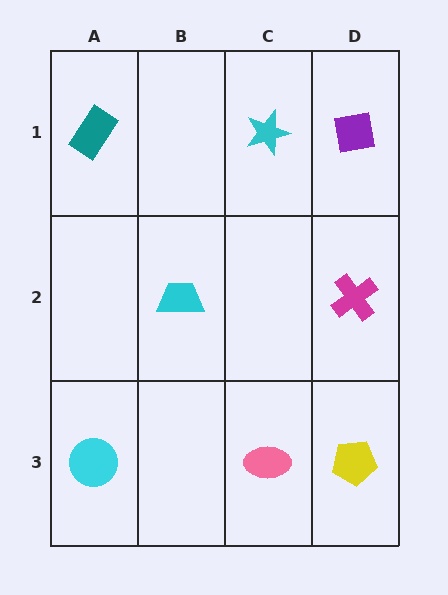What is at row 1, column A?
A teal rectangle.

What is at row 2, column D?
A magenta cross.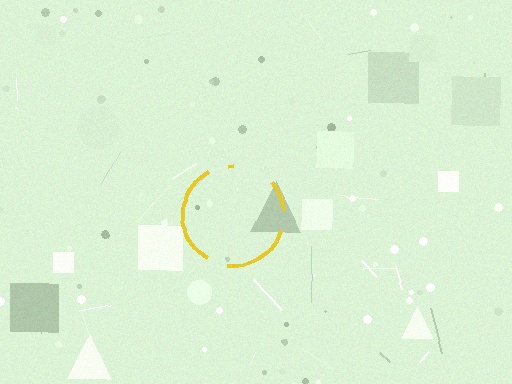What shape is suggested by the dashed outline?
The dashed outline suggests a circle.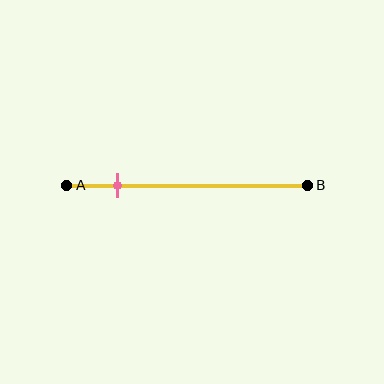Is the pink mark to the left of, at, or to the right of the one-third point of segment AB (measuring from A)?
The pink mark is to the left of the one-third point of segment AB.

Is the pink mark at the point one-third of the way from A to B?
No, the mark is at about 20% from A, not at the 33% one-third point.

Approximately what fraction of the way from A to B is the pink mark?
The pink mark is approximately 20% of the way from A to B.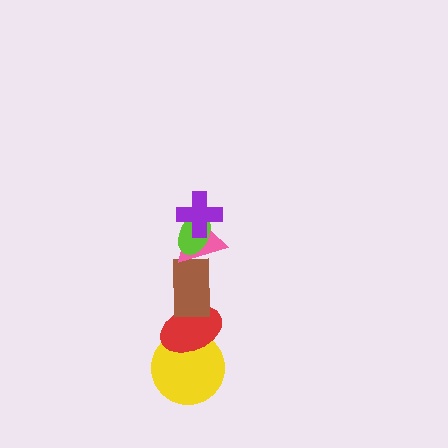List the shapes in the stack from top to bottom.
From top to bottom: the purple cross, the lime ellipse, the pink triangle, the brown rectangle, the red ellipse, the yellow circle.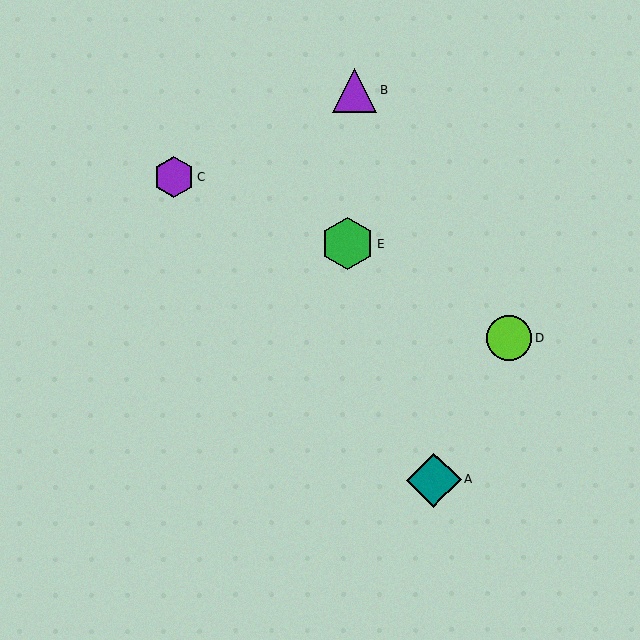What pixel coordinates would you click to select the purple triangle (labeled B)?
Click at (355, 90) to select the purple triangle B.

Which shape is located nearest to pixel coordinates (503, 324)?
The lime circle (labeled D) at (509, 338) is nearest to that location.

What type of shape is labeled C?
Shape C is a purple hexagon.